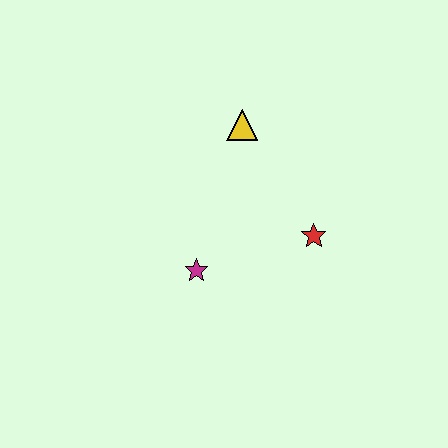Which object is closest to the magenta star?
The red star is closest to the magenta star.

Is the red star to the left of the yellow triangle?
No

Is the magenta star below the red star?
Yes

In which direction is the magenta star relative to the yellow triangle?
The magenta star is below the yellow triangle.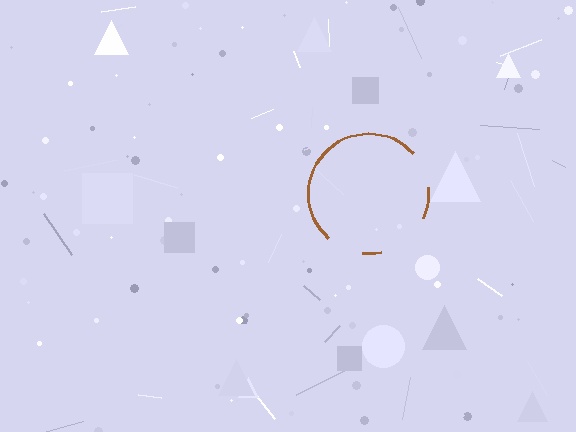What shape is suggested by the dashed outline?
The dashed outline suggests a circle.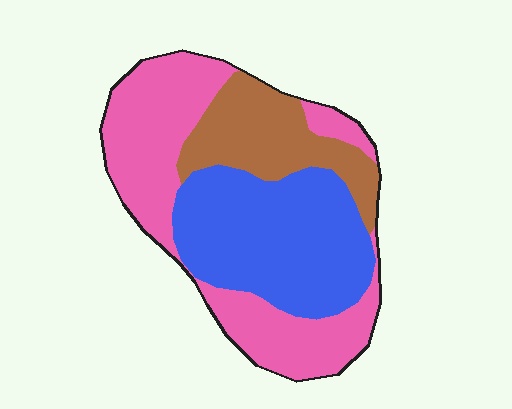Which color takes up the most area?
Pink, at roughly 40%.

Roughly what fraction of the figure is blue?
Blue takes up about three eighths (3/8) of the figure.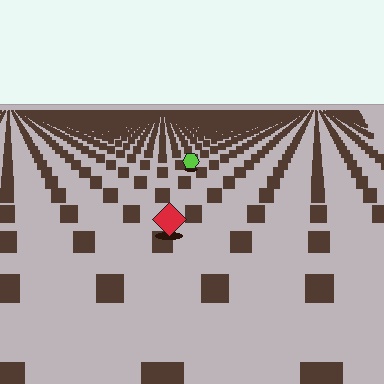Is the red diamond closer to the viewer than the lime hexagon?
Yes. The red diamond is closer — you can tell from the texture gradient: the ground texture is coarser near it.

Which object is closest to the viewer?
The red diamond is closest. The texture marks near it are larger and more spread out.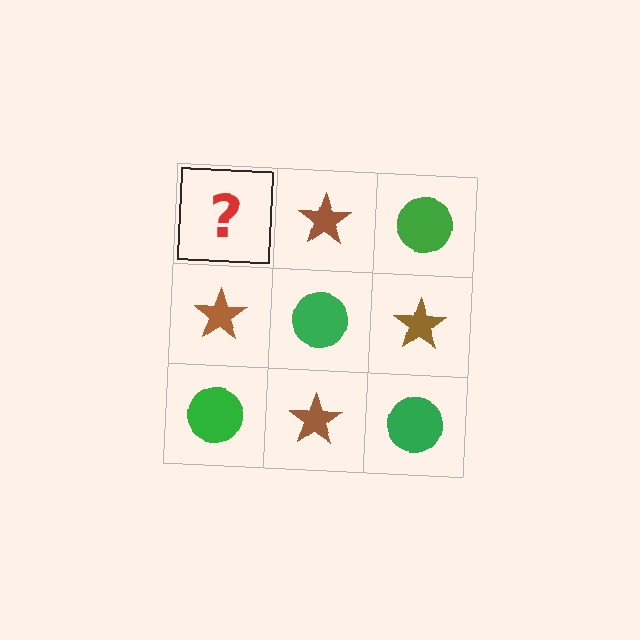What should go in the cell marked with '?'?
The missing cell should contain a green circle.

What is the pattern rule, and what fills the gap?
The rule is that it alternates green circle and brown star in a checkerboard pattern. The gap should be filled with a green circle.